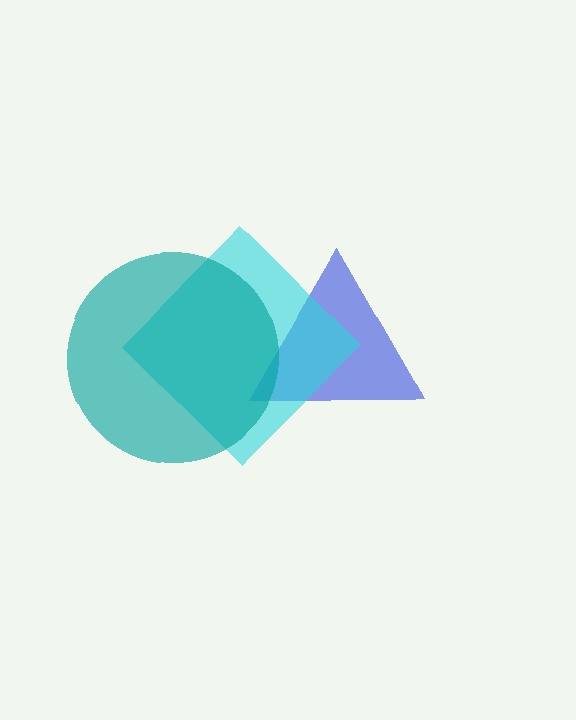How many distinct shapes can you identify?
There are 3 distinct shapes: a blue triangle, a cyan diamond, a teal circle.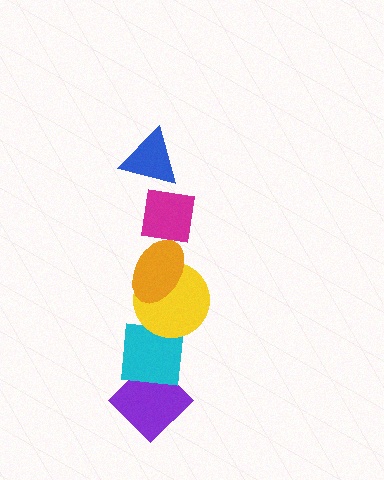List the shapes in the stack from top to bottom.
From top to bottom: the blue triangle, the magenta square, the orange ellipse, the yellow circle, the cyan square, the purple diamond.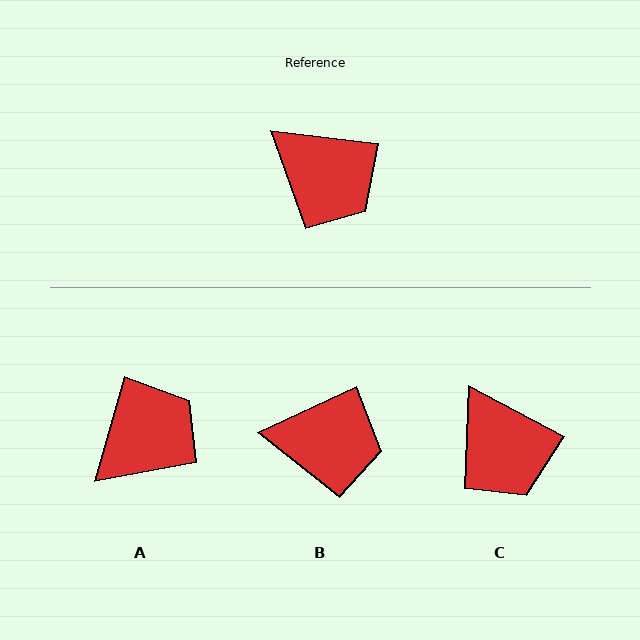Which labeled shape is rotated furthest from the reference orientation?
A, about 81 degrees away.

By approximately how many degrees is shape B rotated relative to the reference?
Approximately 32 degrees counter-clockwise.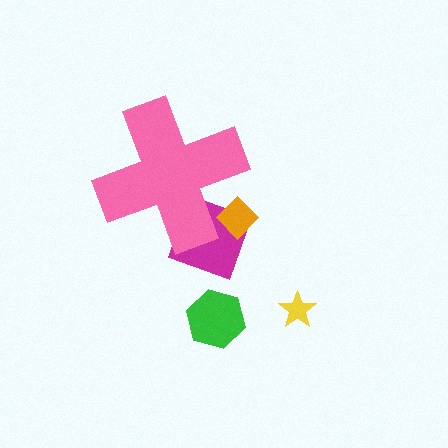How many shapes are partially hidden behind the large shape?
2 shapes are partially hidden.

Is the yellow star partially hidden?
No, the yellow star is fully visible.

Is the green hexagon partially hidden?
No, the green hexagon is fully visible.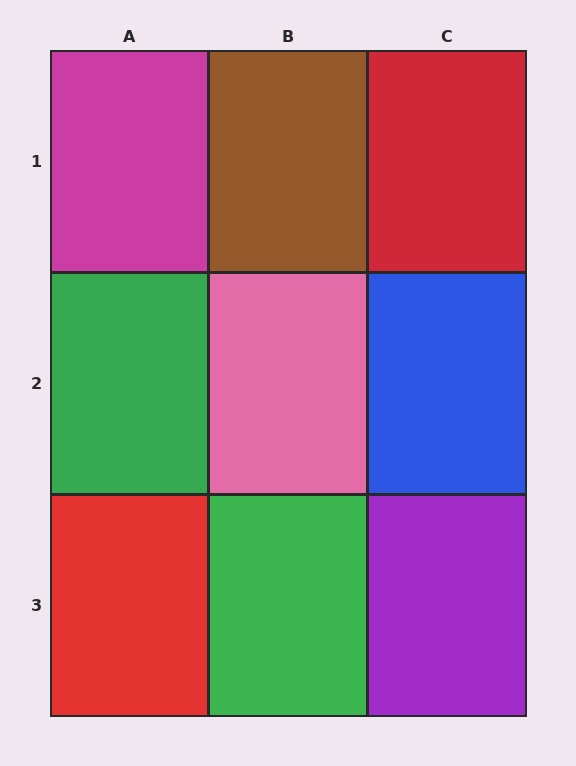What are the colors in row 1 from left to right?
Magenta, brown, red.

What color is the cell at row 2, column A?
Green.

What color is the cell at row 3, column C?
Purple.